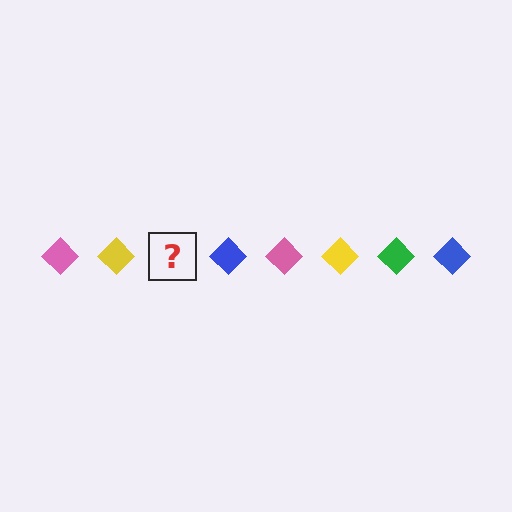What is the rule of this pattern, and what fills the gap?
The rule is that the pattern cycles through pink, yellow, green, blue diamonds. The gap should be filled with a green diamond.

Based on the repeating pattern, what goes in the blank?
The blank should be a green diamond.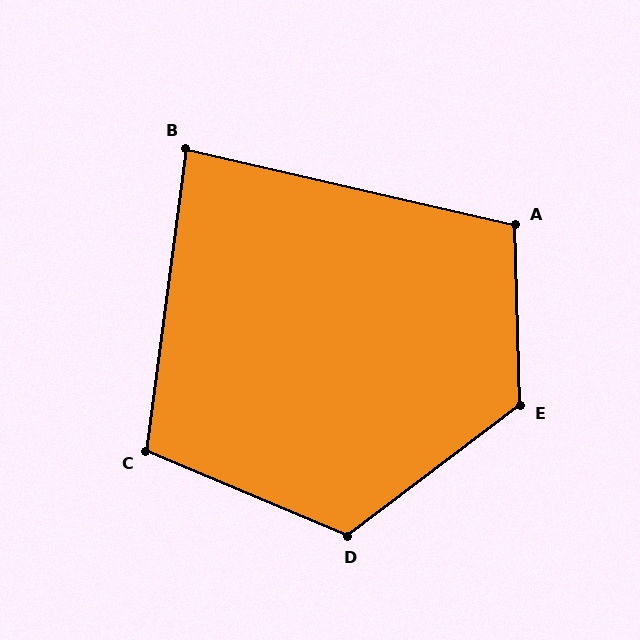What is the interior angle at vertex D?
Approximately 120 degrees (obtuse).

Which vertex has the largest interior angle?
E, at approximately 126 degrees.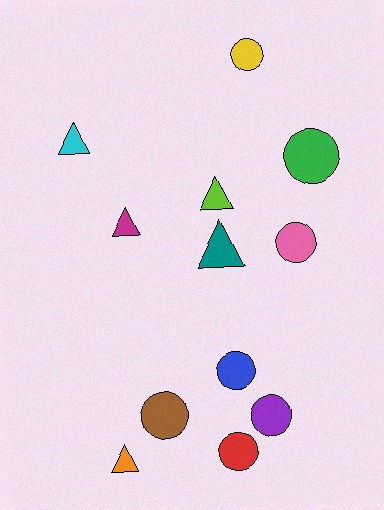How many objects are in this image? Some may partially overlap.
There are 12 objects.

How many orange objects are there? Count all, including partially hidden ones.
There is 1 orange object.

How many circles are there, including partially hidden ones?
There are 7 circles.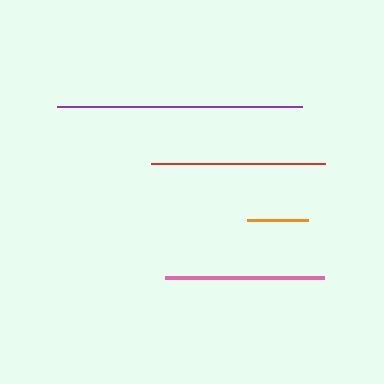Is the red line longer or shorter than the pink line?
The red line is longer than the pink line.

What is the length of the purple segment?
The purple segment is approximately 245 pixels long.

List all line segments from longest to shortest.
From longest to shortest: purple, red, pink, orange.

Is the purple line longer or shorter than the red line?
The purple line is longer than the red line.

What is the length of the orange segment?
The orange segment is approximately 61 pixels long.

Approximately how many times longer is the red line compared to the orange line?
The red line is approximately 2.9 times the length of the orange line.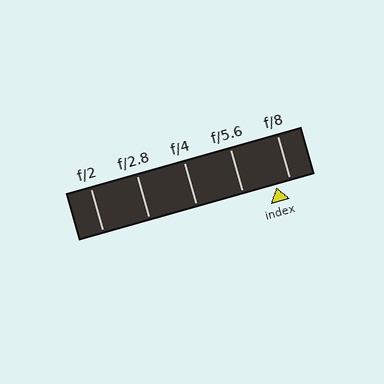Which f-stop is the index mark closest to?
The index mark is closest to f/8.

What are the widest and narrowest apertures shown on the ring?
The widest aperture shown is f/2 and the narrowest is f/8.